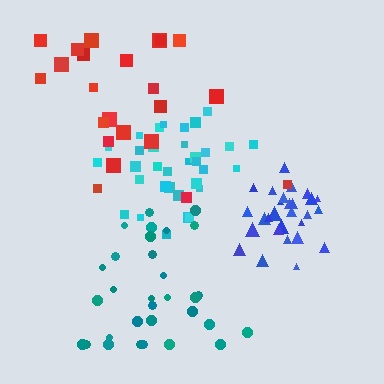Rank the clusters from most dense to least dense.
blue, cyan, teal, red.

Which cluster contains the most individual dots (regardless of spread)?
Cyan (33).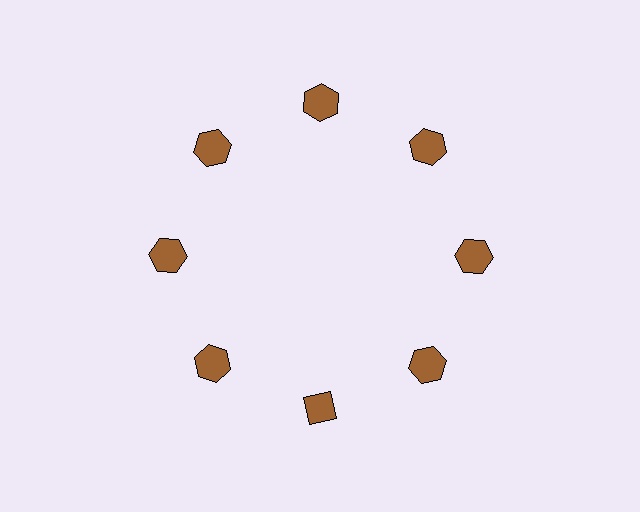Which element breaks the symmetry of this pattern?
The brown diamond at roughly the 6 o'clock position breaks the symmetry. All other shapes are brown hexagons.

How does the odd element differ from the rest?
It has a different shape: diamond instead of hexagon.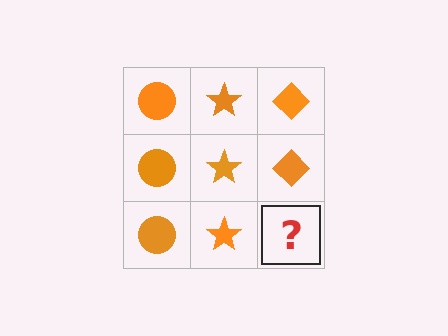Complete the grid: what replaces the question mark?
The question mark should be replaced with an orange diamond.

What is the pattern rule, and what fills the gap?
The rule is that each column has a consistent shape. The gap should be filled with an orange diamond.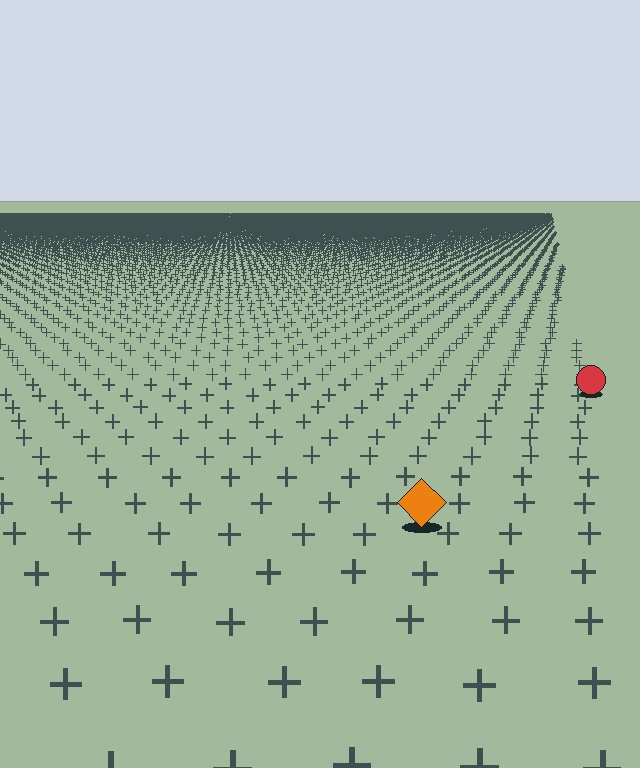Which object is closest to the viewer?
The orange diamond is closest. The texture marks near it are larger and more spread out.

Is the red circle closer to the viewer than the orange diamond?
No. The orange diamond is closer — you can tell from the texture gradient: the ground texture is coarser near it.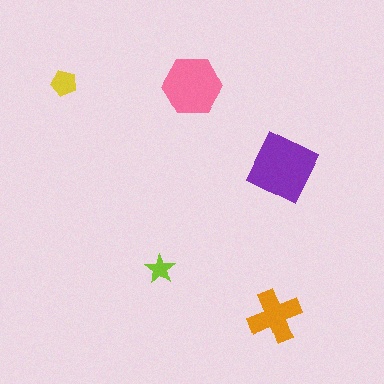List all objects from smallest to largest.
The lime star, the yellow pentagon, the orange cross, the pink hexagon, the purple square.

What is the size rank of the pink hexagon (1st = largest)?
2nd.